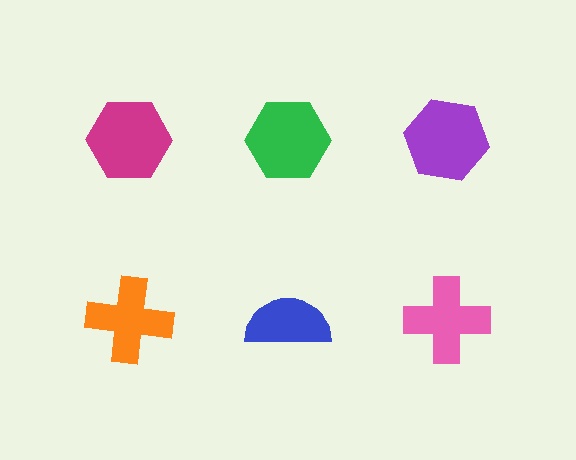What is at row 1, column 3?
A purple hexagon.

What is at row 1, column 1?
A magenta hexagon.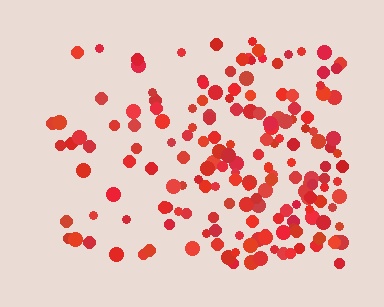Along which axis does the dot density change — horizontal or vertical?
Horizontal.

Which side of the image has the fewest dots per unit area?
The left.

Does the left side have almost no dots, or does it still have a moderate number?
Still a moderate number, just noticeably fewer than the right.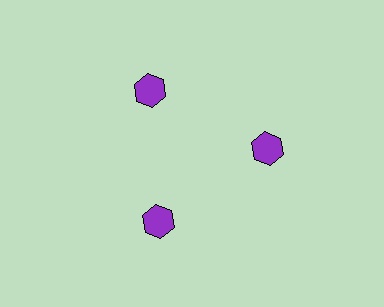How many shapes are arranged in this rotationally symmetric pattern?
There are 3 shapes, arranged in 3 groups of 1.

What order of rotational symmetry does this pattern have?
This pattern has 3-fold rotational symmetry.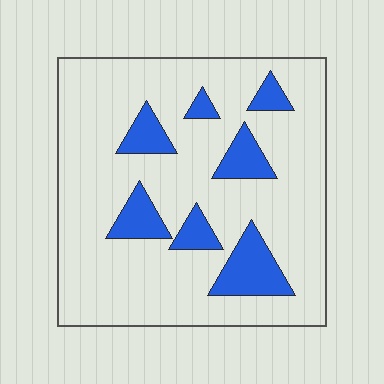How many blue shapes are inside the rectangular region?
7.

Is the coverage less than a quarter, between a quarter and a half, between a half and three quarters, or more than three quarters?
Less than a quarter.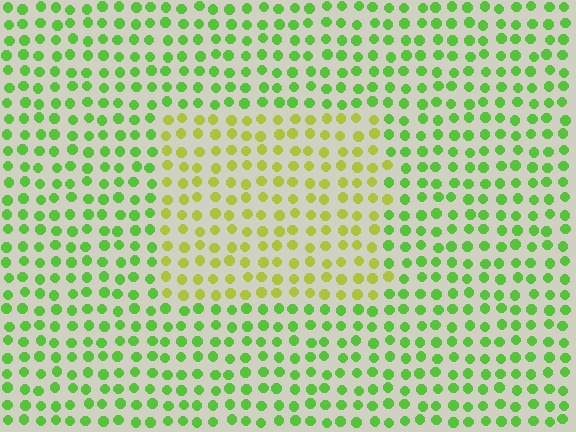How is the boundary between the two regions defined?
The boundary is defined purely by a slight shift in hue (about 38 degrees). Spacing, size, and orientation are identical on both sides.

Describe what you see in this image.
The image is filled with small lime elements in a uniform arrangement. A rectangle-shaped region is visible where the elements are tinted to a slightly different hue, forming a subtle color boundary.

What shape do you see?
I see a rectangle.